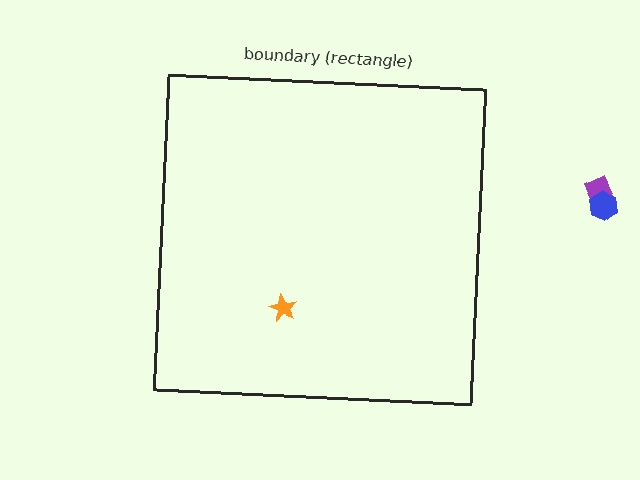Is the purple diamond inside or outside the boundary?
Outside.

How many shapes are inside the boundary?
1 inside, 2 outside.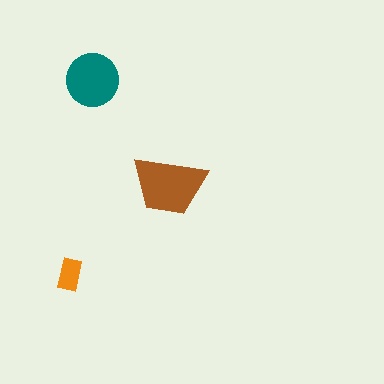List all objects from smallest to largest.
The orange rectangle, the teal circle, the brown trapezoid.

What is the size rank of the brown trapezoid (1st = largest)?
1st.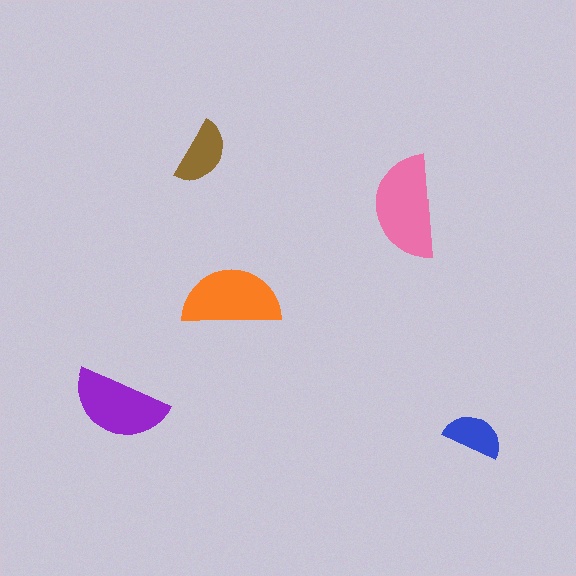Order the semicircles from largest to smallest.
the pink one, the orange one, the purple one, the brown one, the blue one.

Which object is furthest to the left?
The purple semicircle is leftmost.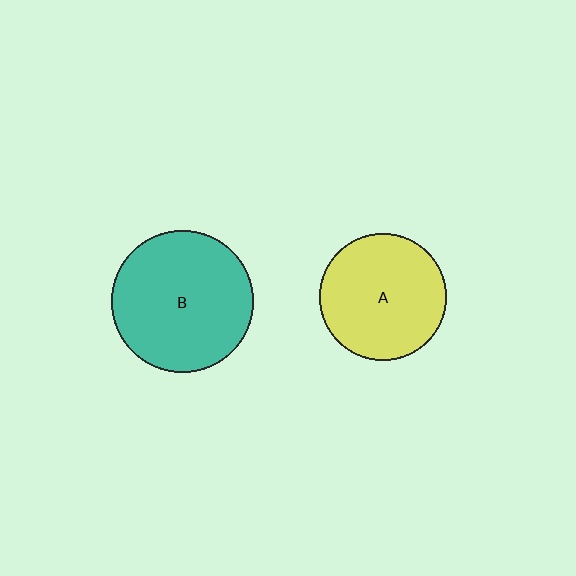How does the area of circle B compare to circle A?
Approximately 1.3 times.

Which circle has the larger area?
Circle B (teal).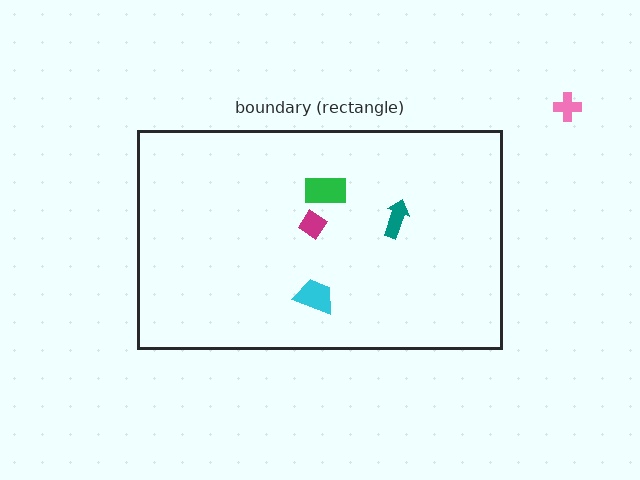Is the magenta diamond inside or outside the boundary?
Inside.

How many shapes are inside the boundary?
4 inside, 1 outside.